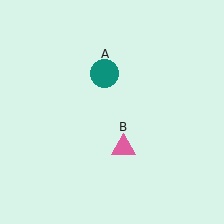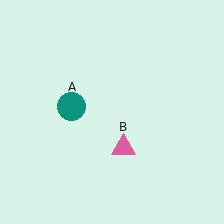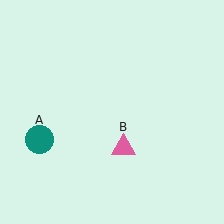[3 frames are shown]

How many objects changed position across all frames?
1 object changed position: teal circle (object A).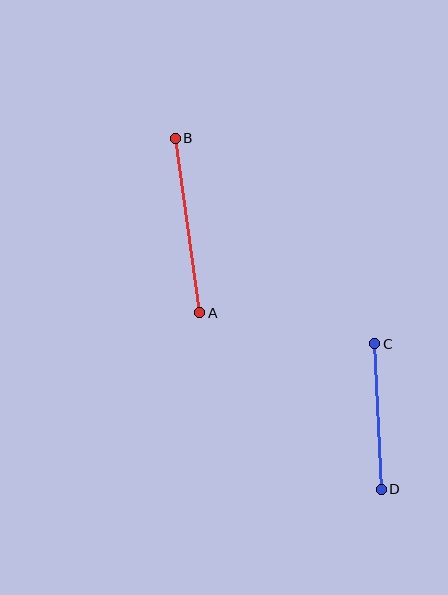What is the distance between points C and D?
The distance is approximately 145 pixels.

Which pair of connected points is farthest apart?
Points A and B are farthest apart.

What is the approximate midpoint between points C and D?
The midpoint is at approximately (378, 416) pixels.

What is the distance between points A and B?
The distance is approximately 176 pixels.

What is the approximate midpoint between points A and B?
The midpoint is at approximately (188, 226) pixels.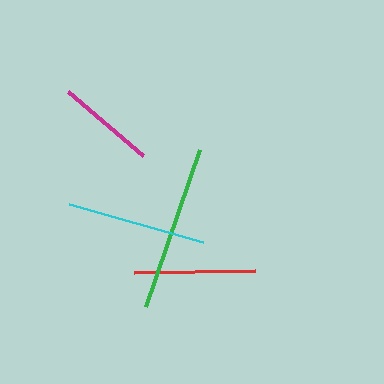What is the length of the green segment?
The green segment is approximately 166 pixels long.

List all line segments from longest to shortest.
From longest to shortest: green, cyan, red, magenta.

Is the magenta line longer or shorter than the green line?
The green line is longer than the magenta line.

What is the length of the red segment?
The red segment is approximately 121 pixels long.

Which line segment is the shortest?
The magenta line is the shortest at approximately 98 pixels.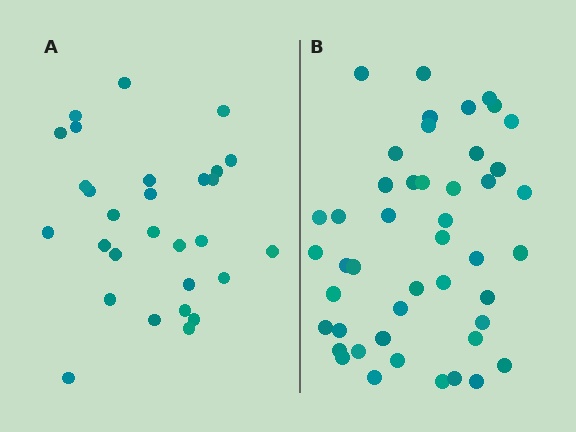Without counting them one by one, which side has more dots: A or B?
Region B (the right region) has more dots.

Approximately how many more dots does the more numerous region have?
Region B has approximately 15 more dots than region A.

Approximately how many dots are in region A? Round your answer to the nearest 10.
About 30 dots. (The exact count is 29, which rounds to 30.)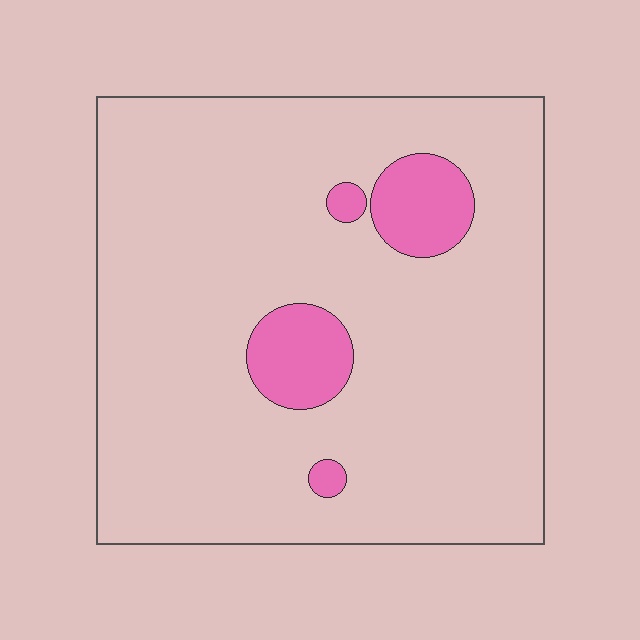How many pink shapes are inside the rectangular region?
4.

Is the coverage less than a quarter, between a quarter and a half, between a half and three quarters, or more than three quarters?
Less than a quarter.